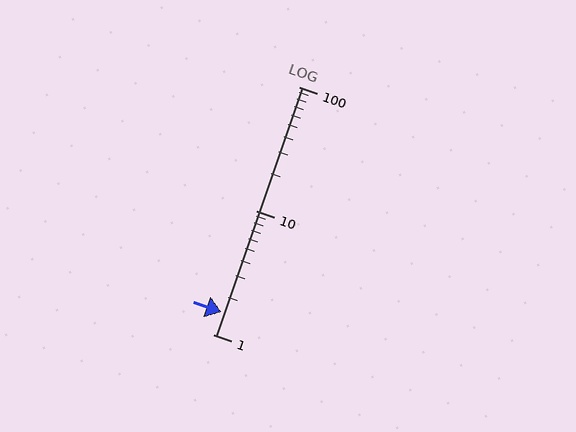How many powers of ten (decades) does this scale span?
The scale spans 2 decades, from 1 to 100.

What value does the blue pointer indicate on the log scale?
The pointer indicates approximately 1.5.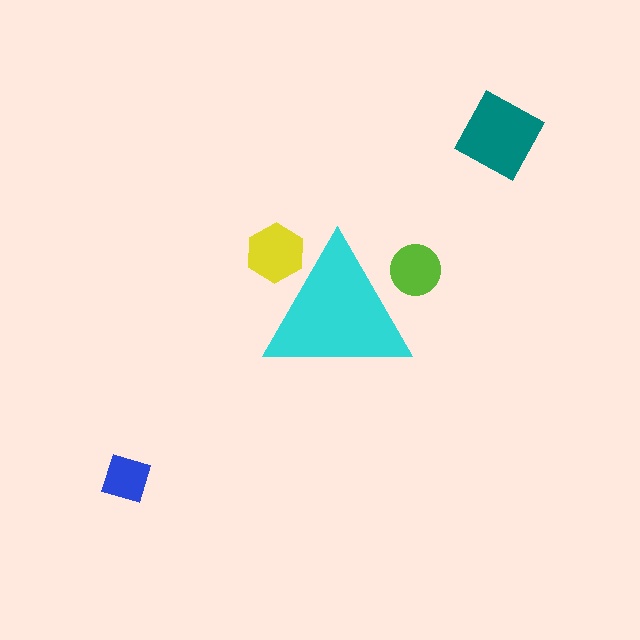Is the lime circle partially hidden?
Yes, the lime circle is partially hidden behind the cyan triangle.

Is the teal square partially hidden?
No, the teal square is fully visible.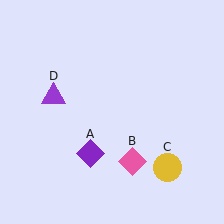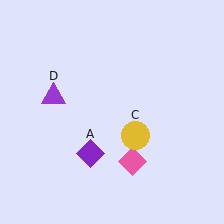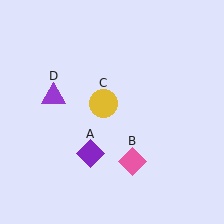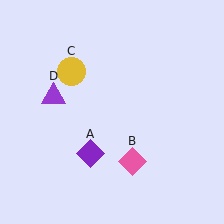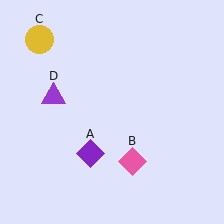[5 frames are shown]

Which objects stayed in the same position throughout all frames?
Purple diamond (object A) and pink diamond (object B) and purple triangle (object D) remained stationary.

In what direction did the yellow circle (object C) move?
The yellow circle (object C) moved up and to the left.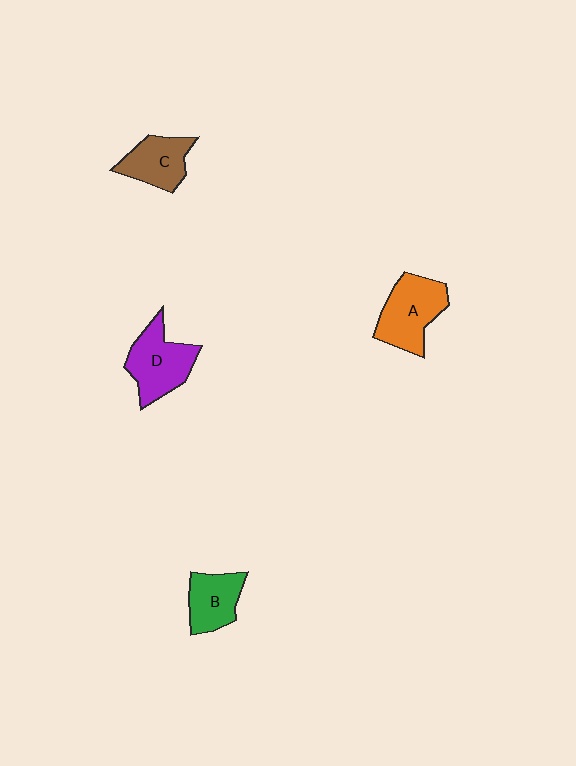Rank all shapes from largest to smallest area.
From largest to smallest: A (orange), D (purple), C (brown), B (green).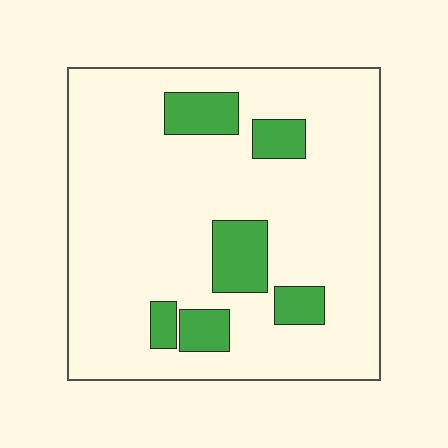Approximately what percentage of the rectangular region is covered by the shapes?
Approximately 15%.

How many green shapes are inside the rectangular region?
6.